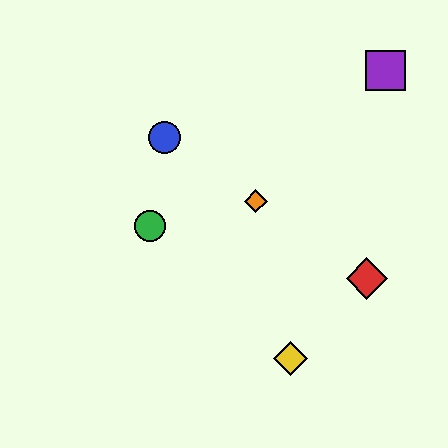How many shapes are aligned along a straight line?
3 shapes (the red diamond, the blue circle, the orange diamond) are aligned along a straight line.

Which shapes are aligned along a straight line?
The red diamond, the blue circle, the orange diamond are aligned along a straight line.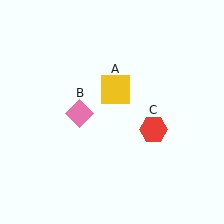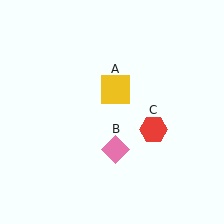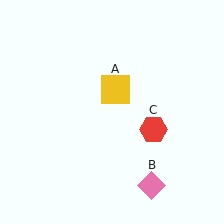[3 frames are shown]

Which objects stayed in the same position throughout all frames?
Yellow square (object A) and red hexagon (object C) remained stationary.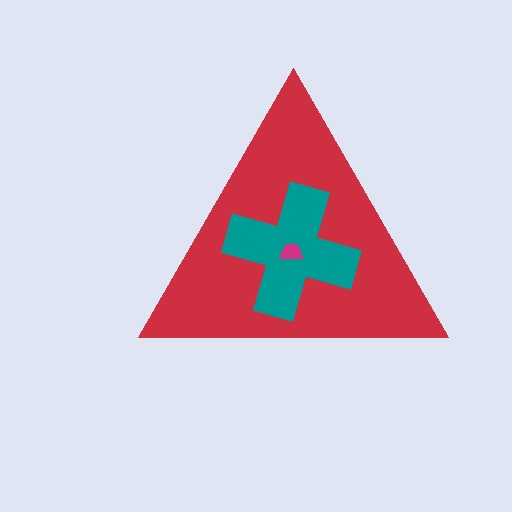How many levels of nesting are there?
3.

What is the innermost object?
The magenta trapezoid.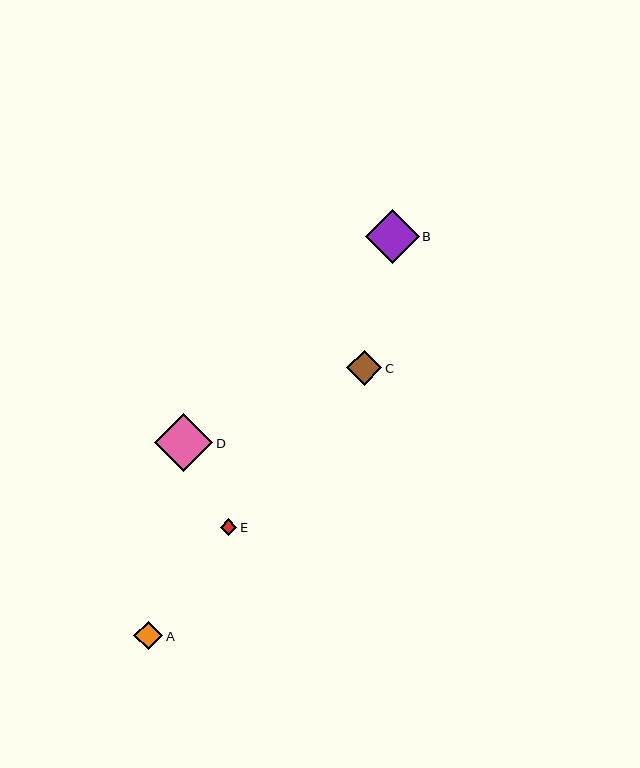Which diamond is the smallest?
Diamond E is the smallest with a size of approximately 16 pixels.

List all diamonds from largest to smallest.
From largest to smallest: D, B, C, A, E.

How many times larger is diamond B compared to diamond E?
Diamond B is approximately 3.3 times the size of diamond E.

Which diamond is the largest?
Diamond D is the largest with a size of approximately 58 pixels.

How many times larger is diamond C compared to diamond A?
Diamond C is approximately 1.2 times the size of diamond A.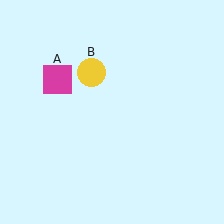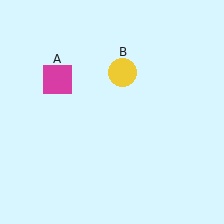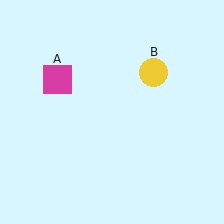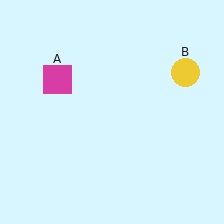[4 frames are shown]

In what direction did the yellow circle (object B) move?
The yellow circle (object B) moved right.